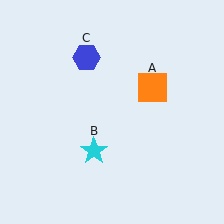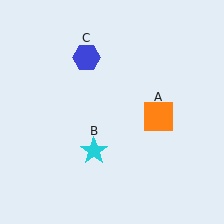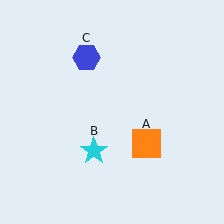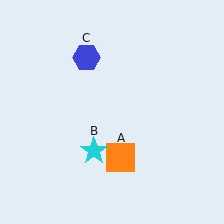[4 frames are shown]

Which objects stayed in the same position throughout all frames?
Cyan star (object B) and blue hexagon (object C) remained stationary.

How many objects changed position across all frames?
1 object changed position: orange square (object A).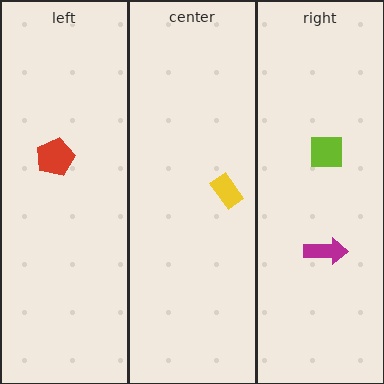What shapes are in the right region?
The lime square, the magenta arrow.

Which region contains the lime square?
The right region.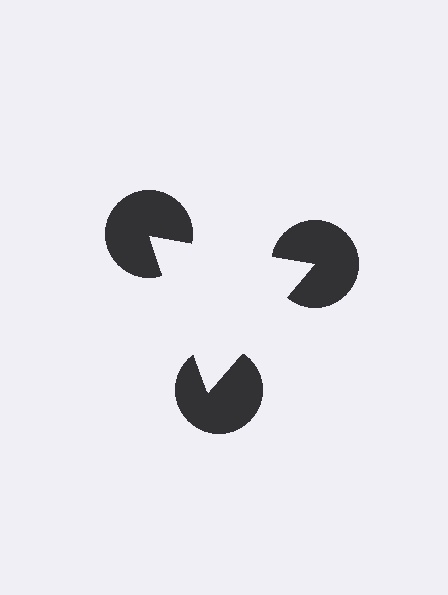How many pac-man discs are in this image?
There are 3 — one at each vertex of the illusory triangle.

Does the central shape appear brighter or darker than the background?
It typically appears slightly brighter than the background, even though no actual brightness change is drawn.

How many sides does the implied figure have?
3 sides.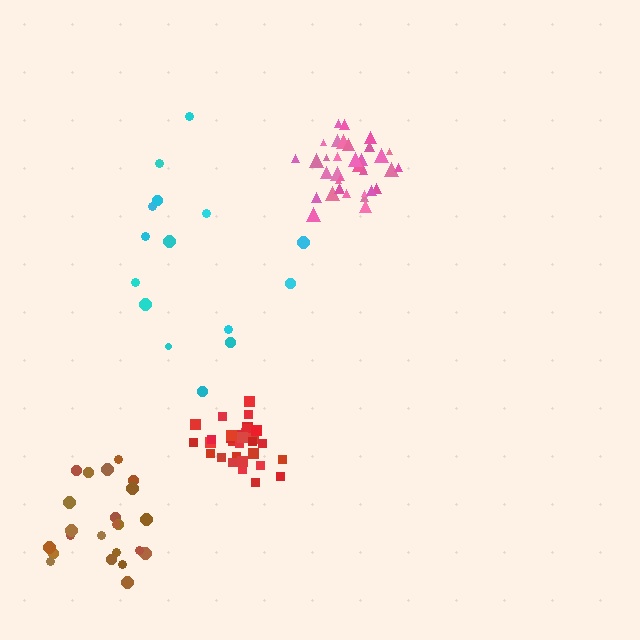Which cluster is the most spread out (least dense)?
Cyan.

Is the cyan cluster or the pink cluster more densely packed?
Pink.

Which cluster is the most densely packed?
Red.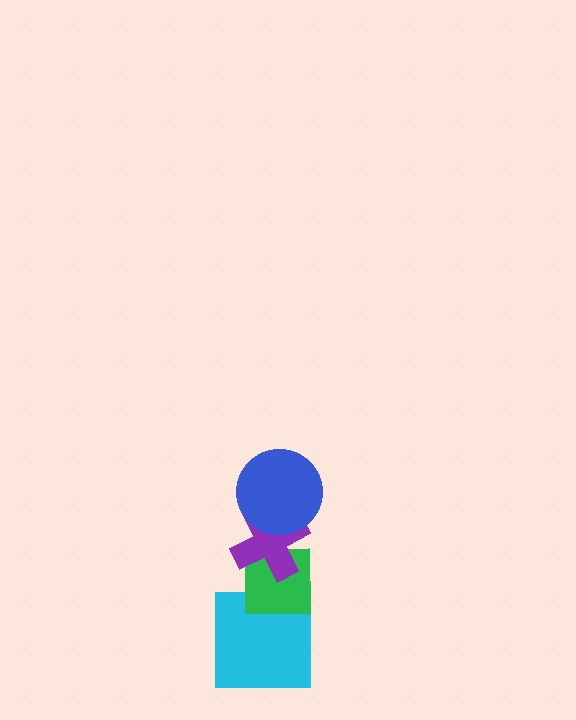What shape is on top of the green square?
The purple cross is on top of the green square.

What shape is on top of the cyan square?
The green square is on top of the cyan square.